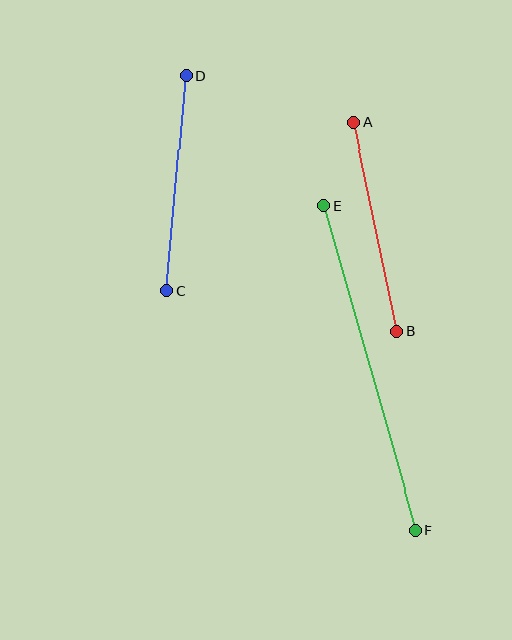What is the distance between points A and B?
The distance is approximately 213 pixels.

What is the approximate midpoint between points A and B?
The midpoint is at approximately (375, 227) pixels.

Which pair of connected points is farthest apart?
Points E and F are farthest apart.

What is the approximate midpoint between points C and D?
The midpoint is at approximately (176, 183) pixels.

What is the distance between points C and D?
The distance is approximately 216 pixels.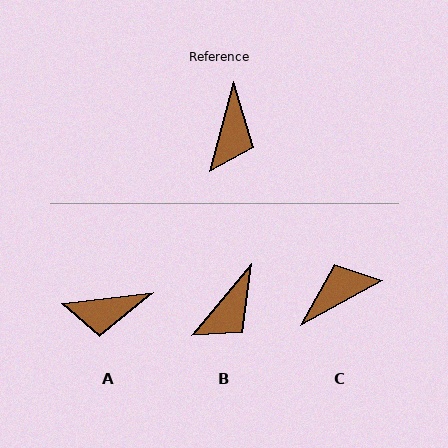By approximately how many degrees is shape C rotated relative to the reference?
Approximately 134 degrees counter-clockwise.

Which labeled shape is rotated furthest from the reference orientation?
C, about 134 degrees away.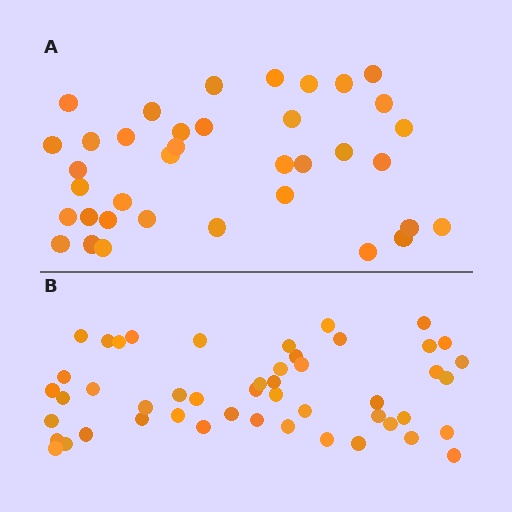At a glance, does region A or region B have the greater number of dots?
Region B (the bottom region) has more dots.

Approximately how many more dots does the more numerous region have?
Region B has roughly 12 or so more dots than region A.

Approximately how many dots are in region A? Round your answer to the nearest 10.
About 40 dots. (The exact count is 37, which rounds to 40.)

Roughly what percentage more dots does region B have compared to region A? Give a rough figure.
About 30% more.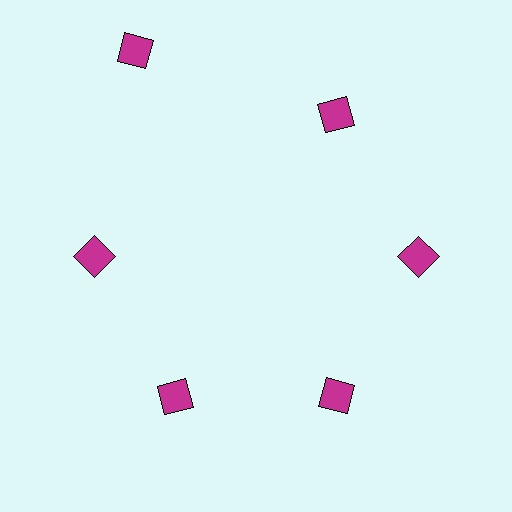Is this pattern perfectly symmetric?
No. The 6 magenta diamonds are arranged in a ring, but one element near the 11 o'clock position is pushed outward from the center, breaking the 6-fold rotational symmetry.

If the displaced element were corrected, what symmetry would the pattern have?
It would have 6-fold rotational symmetry — the pattern would map onto itself every 60 degrees.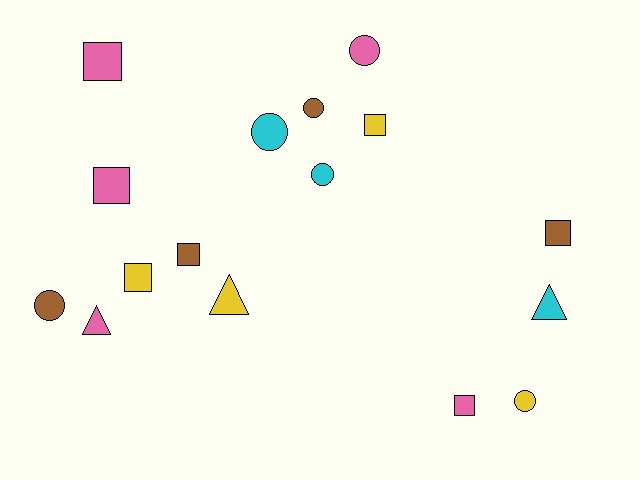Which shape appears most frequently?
Square, with 7 objects.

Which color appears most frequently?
Pink, with 5 objects.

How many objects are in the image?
There are 16 objects.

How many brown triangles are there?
There are no brown triangles.